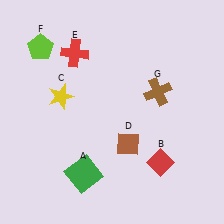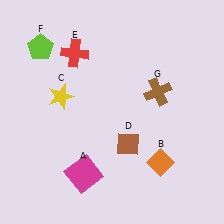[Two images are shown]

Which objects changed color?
A changed from green to magenta. B changed from red to orange.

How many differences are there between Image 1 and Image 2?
There are 2 differences between the two images.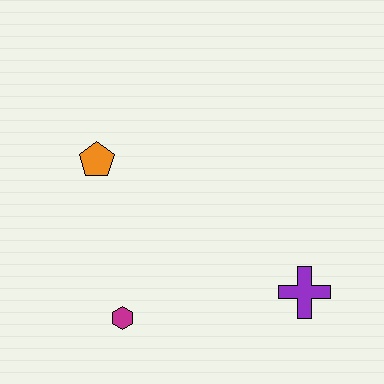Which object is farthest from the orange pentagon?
The purple cross is farthest from the orange pentagon.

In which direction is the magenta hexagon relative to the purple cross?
The magenta hexagon is to the left of the purple cross.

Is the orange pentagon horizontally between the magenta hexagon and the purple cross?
No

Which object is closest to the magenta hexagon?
The orange pentagon is closest to the magenta hexagon.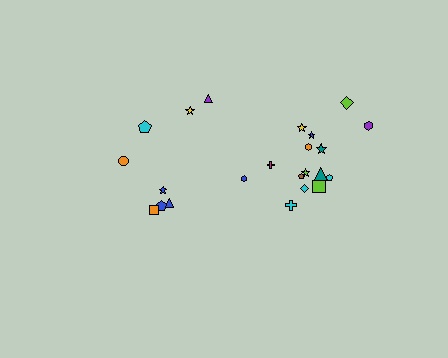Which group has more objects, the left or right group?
The right group.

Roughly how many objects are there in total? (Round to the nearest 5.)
Roughly 25 objects in total.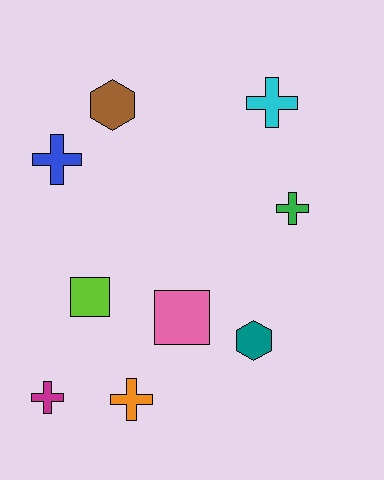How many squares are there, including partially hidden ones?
There are 2 squares.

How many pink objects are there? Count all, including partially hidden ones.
There is 1 pink object.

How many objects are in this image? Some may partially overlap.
There are 9 objects.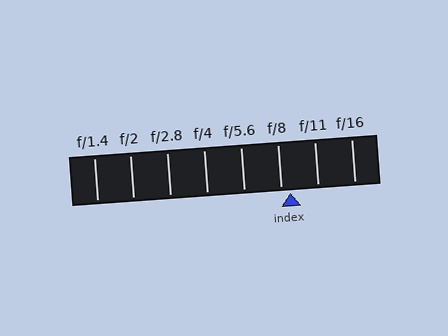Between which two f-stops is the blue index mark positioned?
The index mark is between f/8 and f/11.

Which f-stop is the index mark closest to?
The index mark is closest to f/8.